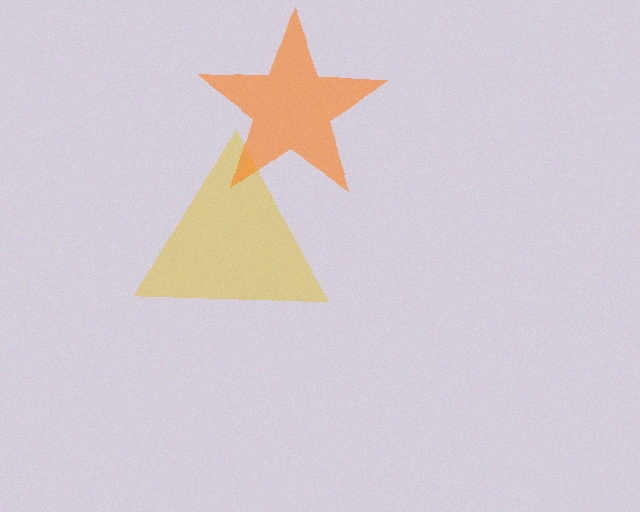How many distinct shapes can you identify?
There are 2 distinct shapes: a yellow triangle, an orange star.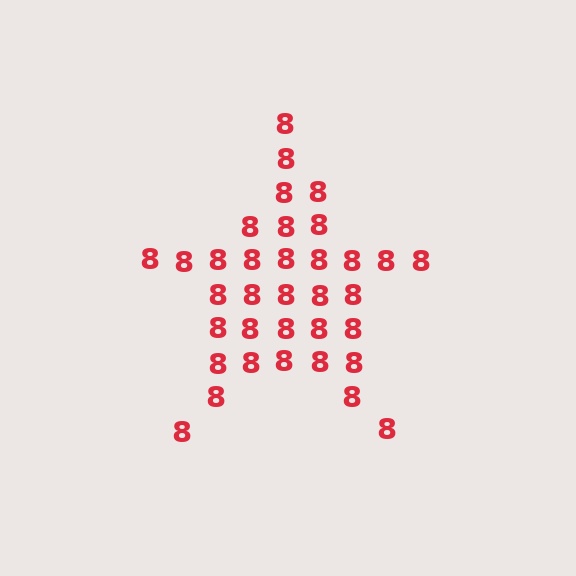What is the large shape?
The large shape is a star.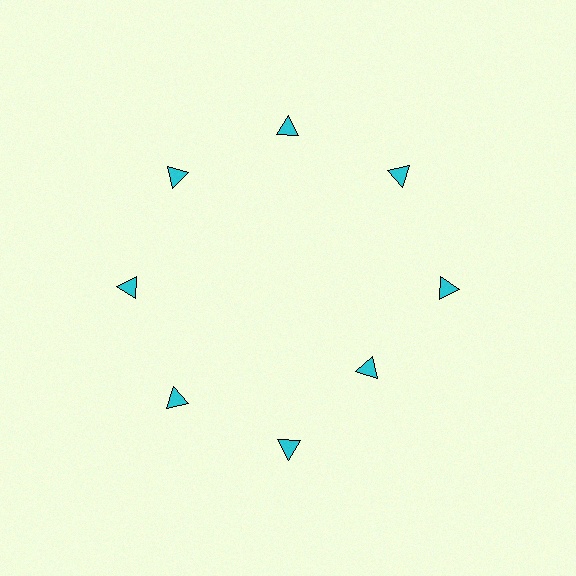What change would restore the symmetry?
The symmetry would be restored by moving it outward, back onto the ring so that all 8 triangles sit at equal angles and equal distance from the center.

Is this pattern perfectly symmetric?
No. The 8 cyan triangles are arranged in a ring, but one element near the 4 o'clock position is pulled inward toward the center, breaking the 8-fold rotational symmetry.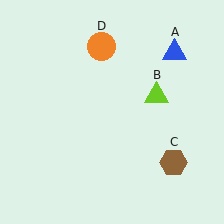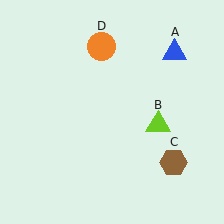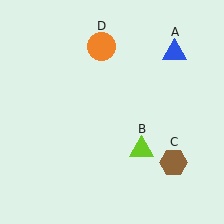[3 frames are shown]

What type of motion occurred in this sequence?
The lime triangle (object B) rotated clockwise around the center of the scene.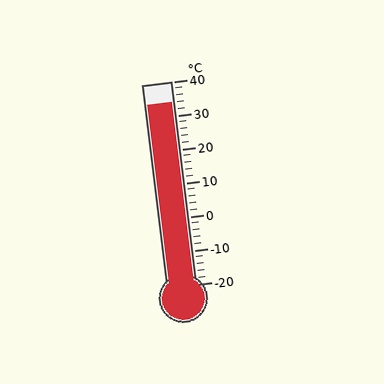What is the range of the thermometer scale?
The thermometer scale ranges from -20°C to 40°C.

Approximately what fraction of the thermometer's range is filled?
The thermometer is filled to approximately 90% of its range.